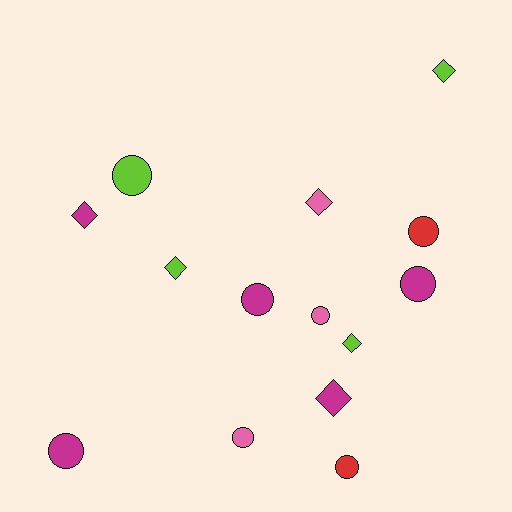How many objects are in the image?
There are 14 objects.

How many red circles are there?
There are 2 red circles.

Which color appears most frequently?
Magenta, with 5 objects.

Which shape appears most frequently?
Circle, with 8 objects.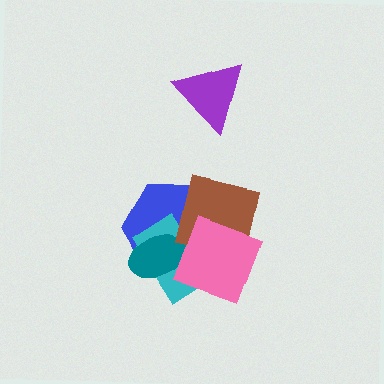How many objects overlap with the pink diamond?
4 objects overlap with the pink diamond.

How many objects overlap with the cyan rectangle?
4 objects overlap with the cyan rectangle.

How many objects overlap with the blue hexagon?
4 objects overlap with the blue hexagon.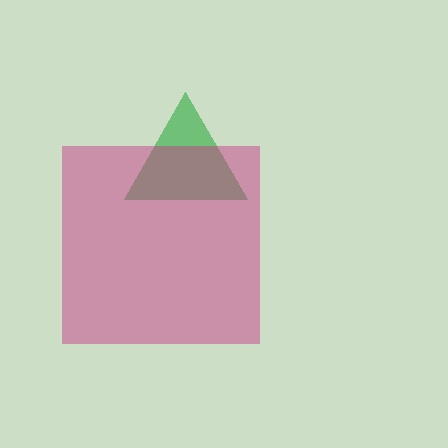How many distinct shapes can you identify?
There are 2 distinct shapes: a green triangle, a magenta square.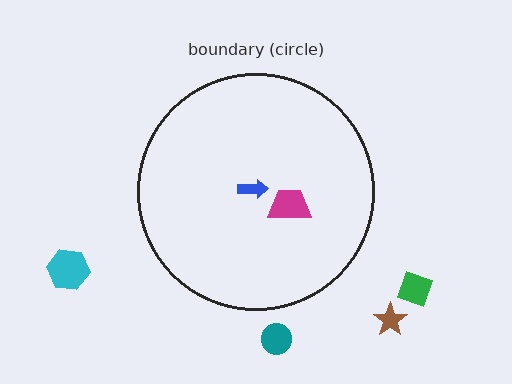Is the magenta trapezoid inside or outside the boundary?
Inside.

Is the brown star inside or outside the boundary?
Outside.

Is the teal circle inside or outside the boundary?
Outside.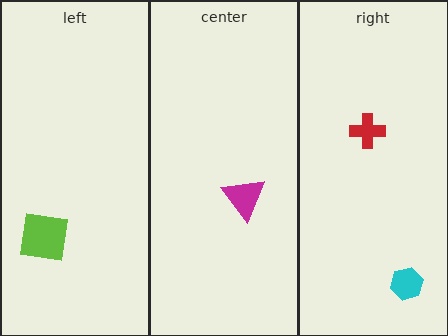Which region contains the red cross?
The right region.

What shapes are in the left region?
The lime square.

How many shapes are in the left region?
1.